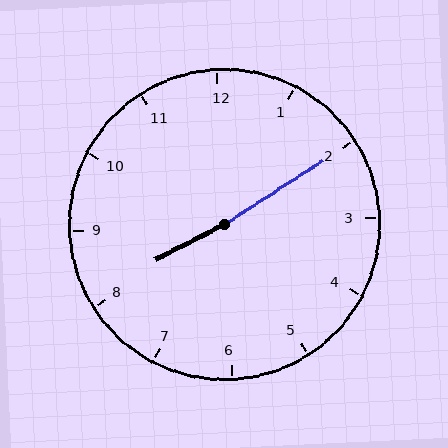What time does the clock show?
8:10.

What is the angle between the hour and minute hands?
Approximately 175 degrees.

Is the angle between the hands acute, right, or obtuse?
It is obtuse.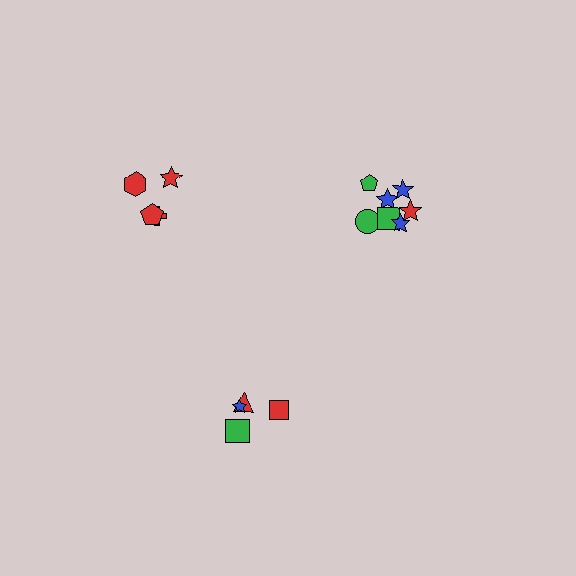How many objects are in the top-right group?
There are 7 objects.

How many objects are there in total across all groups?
There are 15 objects.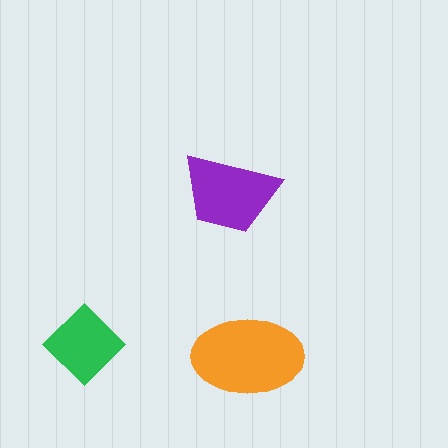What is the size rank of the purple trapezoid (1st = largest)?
2nd.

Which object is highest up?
The purple trapezoid is topmost.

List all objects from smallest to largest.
The green diamond, the purple trapezoid, the orange ellipse.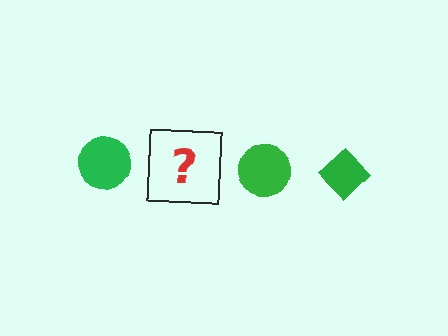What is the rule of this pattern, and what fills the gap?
The rule is that the pattern cycles through circle, diamond shapes in green. The gap should be filled with a green diamond.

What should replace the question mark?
The question mark should be replaced with a green diamond.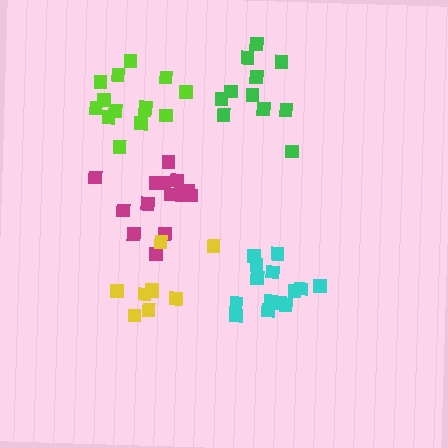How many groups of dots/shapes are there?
There are 5 groups.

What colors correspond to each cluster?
The clusters are colored: magenta, green, lime, yellow, cyan.